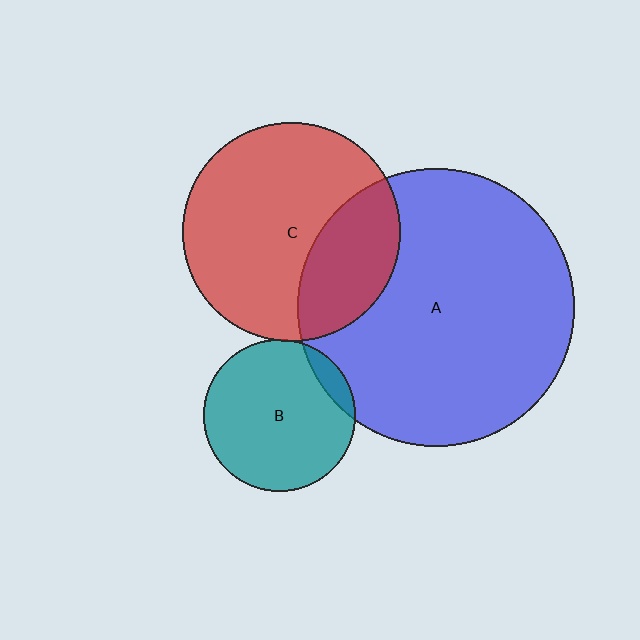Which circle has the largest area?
Circle A (blue).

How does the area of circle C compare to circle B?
Approximately 2.1 times.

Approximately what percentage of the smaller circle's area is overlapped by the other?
Approximately 10%.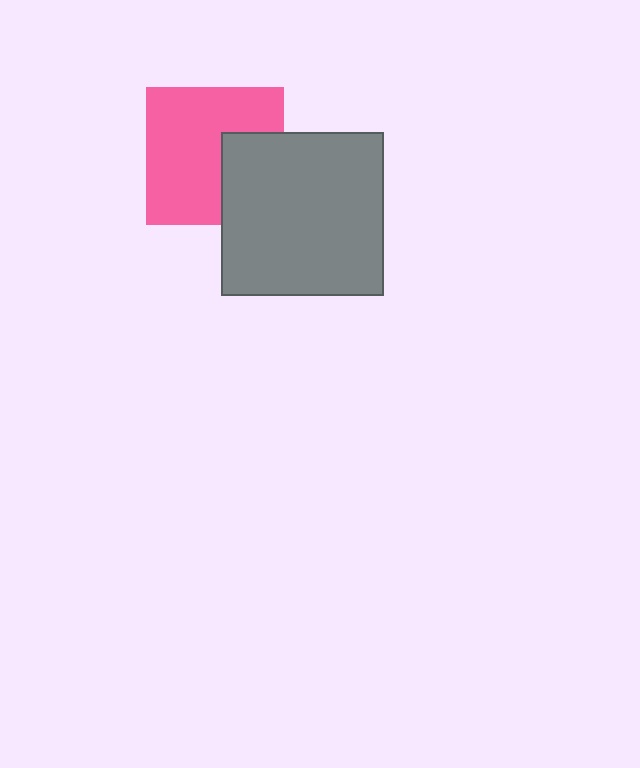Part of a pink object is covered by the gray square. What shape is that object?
It is a square.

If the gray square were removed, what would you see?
You would see the complete pink square.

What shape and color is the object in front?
The object in front is a gray square.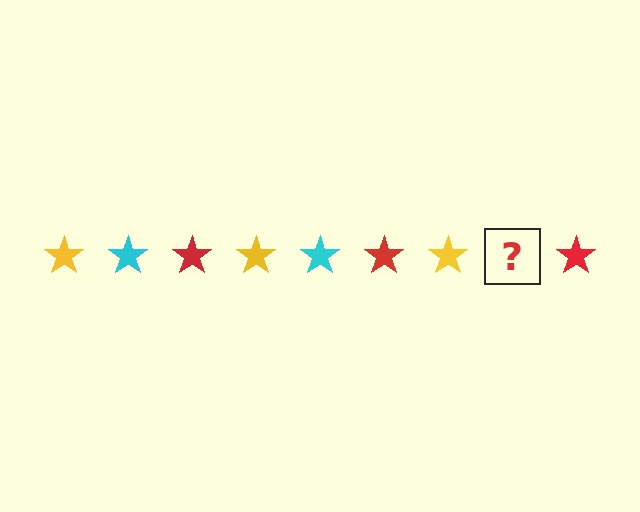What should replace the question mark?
The question mark should be replaced with a cyan star.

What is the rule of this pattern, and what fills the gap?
The rule is that the pattern cycles through yellow, cyan, red stars. The gap should be filled with a cyan star.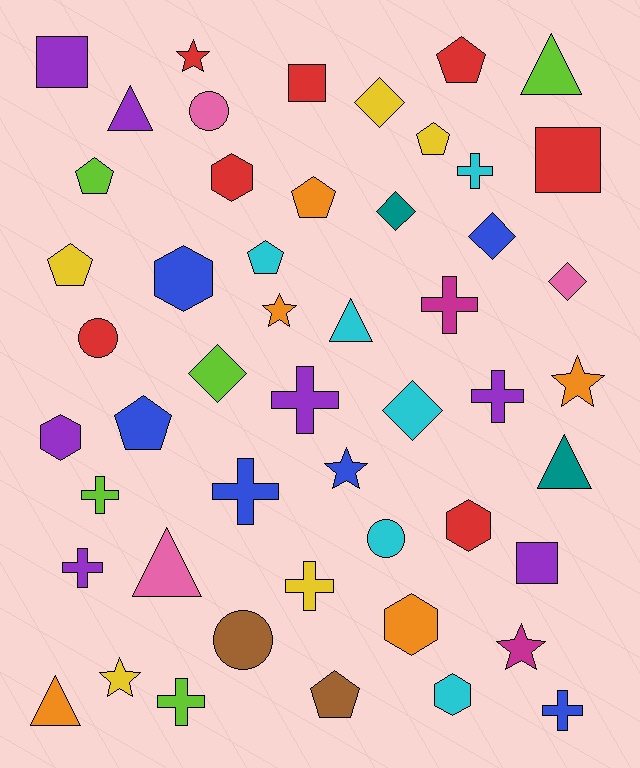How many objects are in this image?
There are 50 objects.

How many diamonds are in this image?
There are 6 diamonds.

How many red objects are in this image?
There are 7 red objects.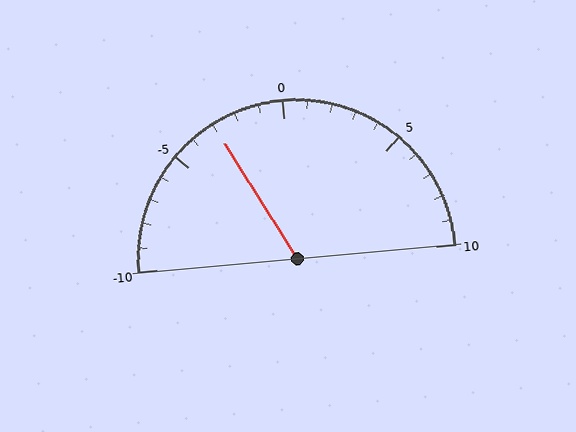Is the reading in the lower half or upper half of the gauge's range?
The reading is in the lower half of the range (-10 to 10).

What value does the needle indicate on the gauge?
The needle indicates approximately -3.